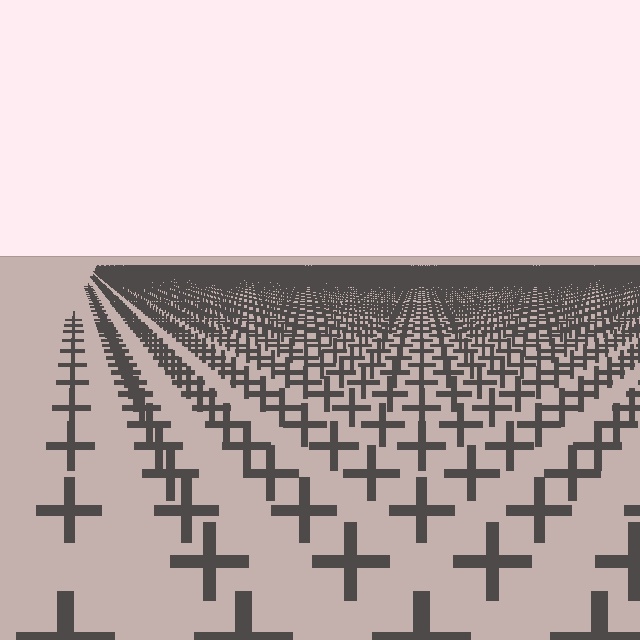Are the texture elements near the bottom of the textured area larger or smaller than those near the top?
Larger. Near the bottom, elements are closer to the viewer and appear at a bigger on-screen size.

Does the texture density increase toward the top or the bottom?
Density increases toward the top.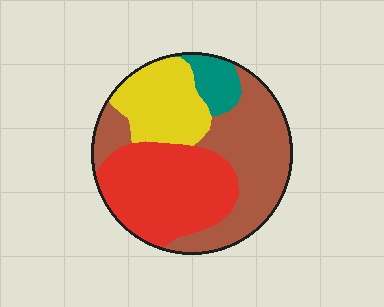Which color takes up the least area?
Teal, at roughly 10%.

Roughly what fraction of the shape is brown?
Brown takes up about three eighths (3/8) of the shape.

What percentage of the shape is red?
Red covers roughly 35% of the shape.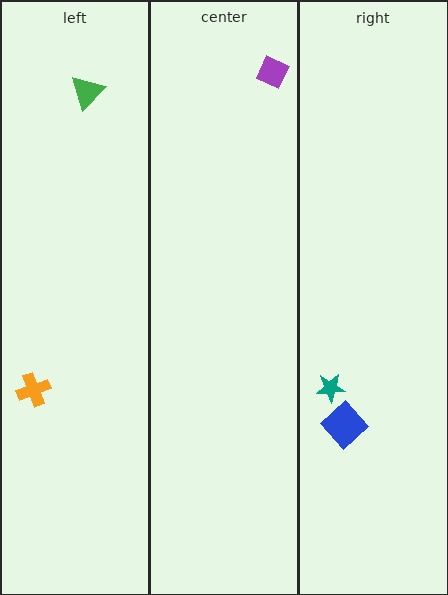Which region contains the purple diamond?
The center region.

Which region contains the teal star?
The right region.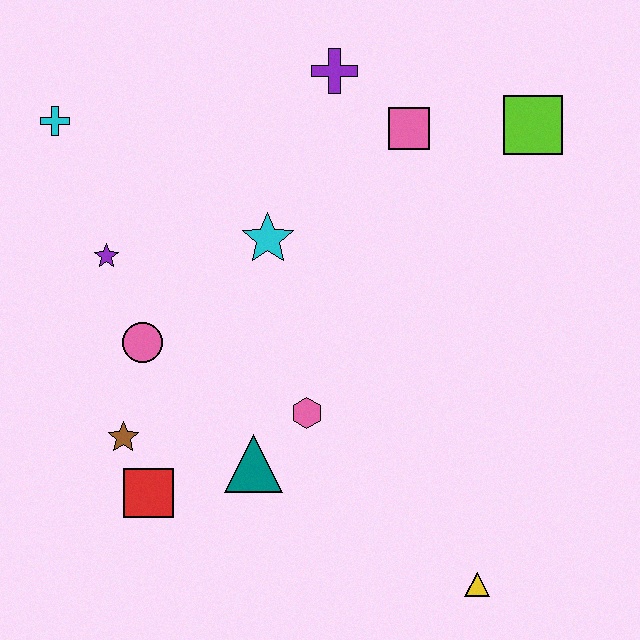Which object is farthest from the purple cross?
The yellow triangle is farthest from the purple cross.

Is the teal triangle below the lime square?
Yes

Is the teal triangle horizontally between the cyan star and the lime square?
No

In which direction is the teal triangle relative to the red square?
The teal triangle is to the right of the red square.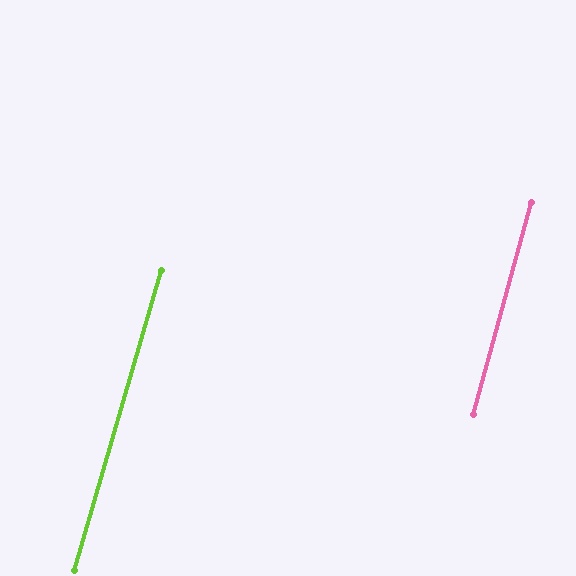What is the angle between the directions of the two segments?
Approximately 1 degree.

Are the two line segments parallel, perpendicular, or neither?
Parallel — their directions differ by only 0.6°.